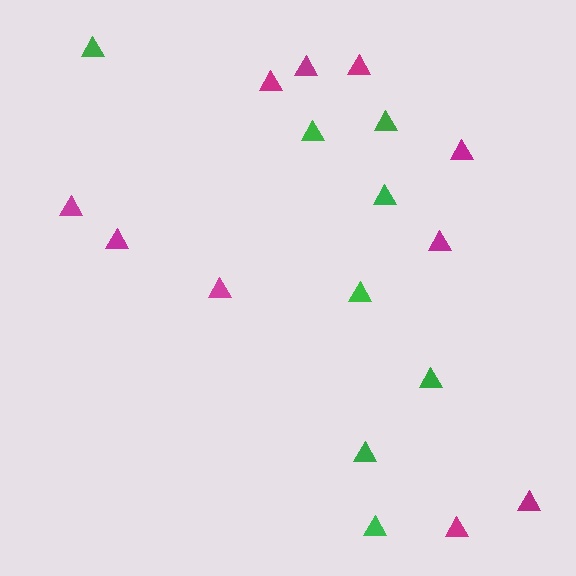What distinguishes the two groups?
There are 2 groups: one group of magenta triangles (10) and one group of green triangles (8).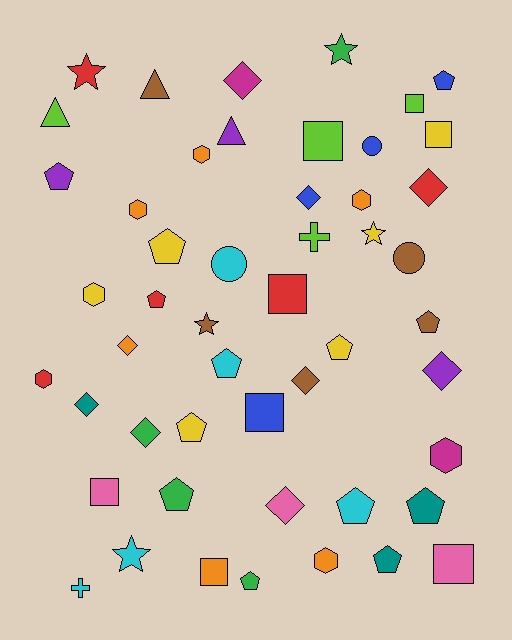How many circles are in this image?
There are 3 circles.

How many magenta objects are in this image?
There are 2 magenta objects.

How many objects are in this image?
There are 50 objects.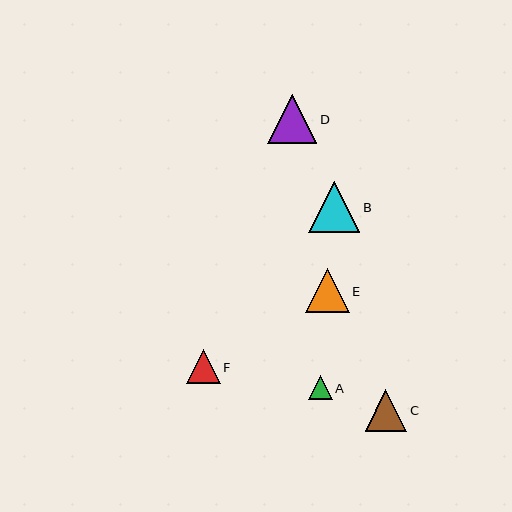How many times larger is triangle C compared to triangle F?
Triangle C is approximately 1.2 times the size of triangle F.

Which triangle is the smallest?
Triangle A is the smallest with a size of approximately 24 pixels.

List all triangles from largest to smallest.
From largest to smallest: B, D, E, C, F, A.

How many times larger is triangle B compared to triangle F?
Triangle B is approximately 1.5 times the size of triangle F.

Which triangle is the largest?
Triangle B is the largest with a size of approximately 51 pixels.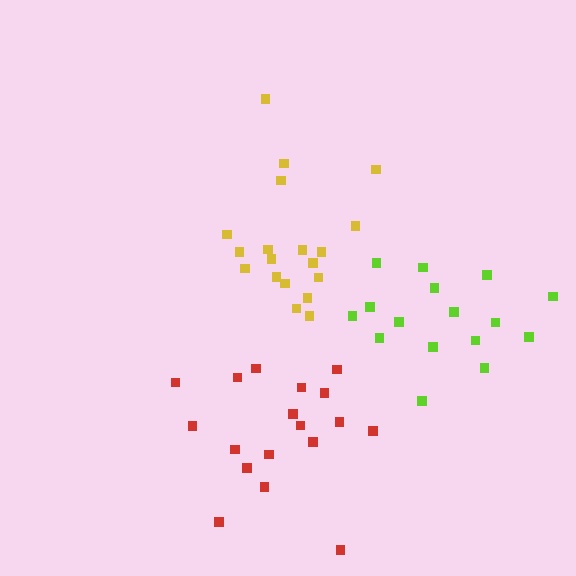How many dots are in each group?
Group 1: 19 dots, Group 2: 16 dots, Group 3: 18 dots (53 total).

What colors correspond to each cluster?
The clusters are colored: yellow, lime, red.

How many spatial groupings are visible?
There are 3 spatial groupings.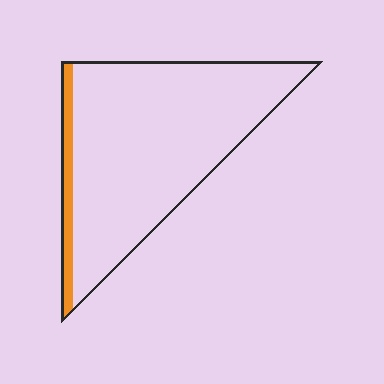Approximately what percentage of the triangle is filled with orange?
Approximately 10%.